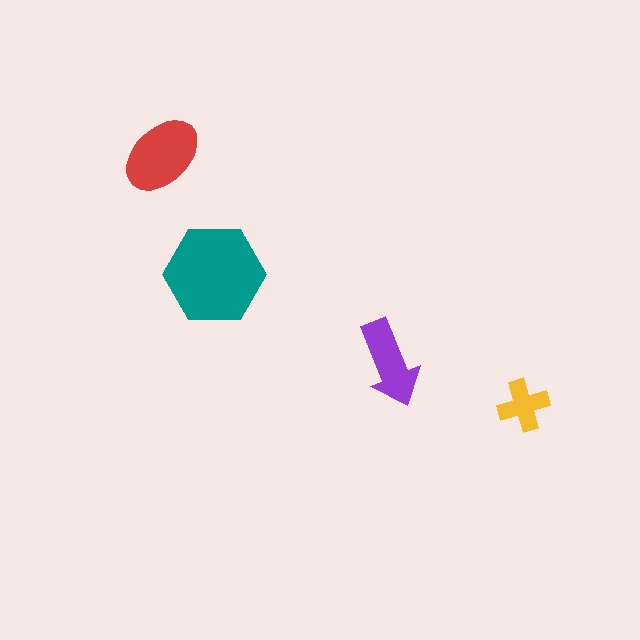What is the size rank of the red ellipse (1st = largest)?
2nd.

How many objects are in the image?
There are 4 objects in the image.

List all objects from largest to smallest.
The teal hexagon, the red ellipse, the purple arrow, the yellow cross.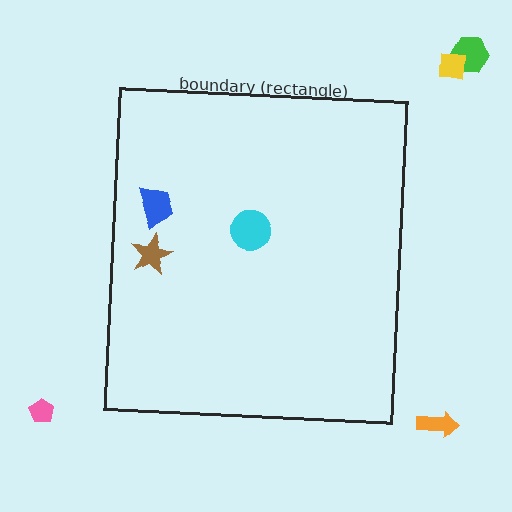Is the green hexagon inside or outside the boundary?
Outside.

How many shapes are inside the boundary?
3 inside, 4 outside.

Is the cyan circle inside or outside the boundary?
Inside.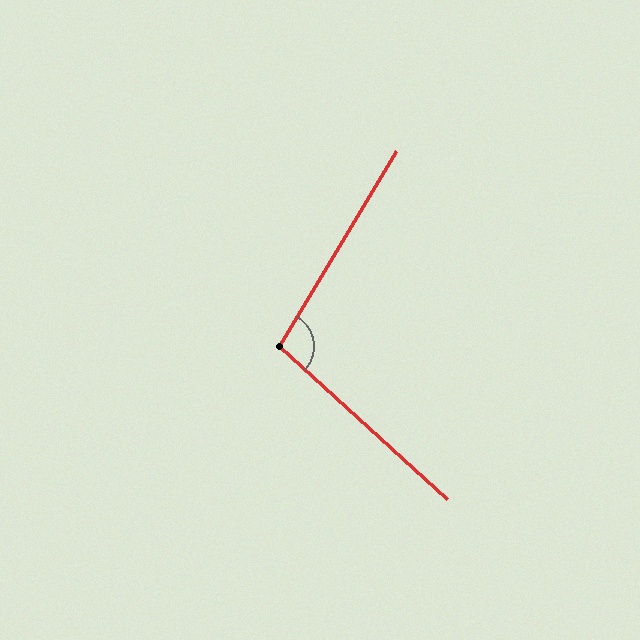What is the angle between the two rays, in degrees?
Approximately 101 degrees.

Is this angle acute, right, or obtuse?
It is obtuse.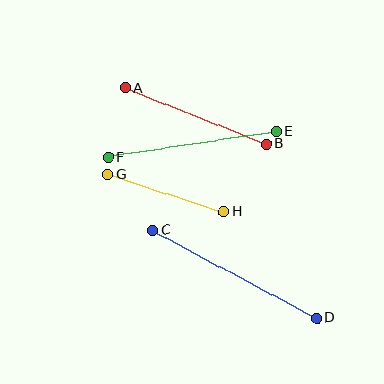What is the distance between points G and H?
The distance is approximately 122 pixels.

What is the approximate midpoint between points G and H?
The midpoint is at approximately (166, 193) pixels.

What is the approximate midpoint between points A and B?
The midpoint is at approximately (196, 116) pixels.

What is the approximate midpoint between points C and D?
The midpoint is at approximately (234, 274) pixels.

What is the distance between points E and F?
The distance is approximately 170 pixels.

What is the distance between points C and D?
The distance is approximately 186 pixels.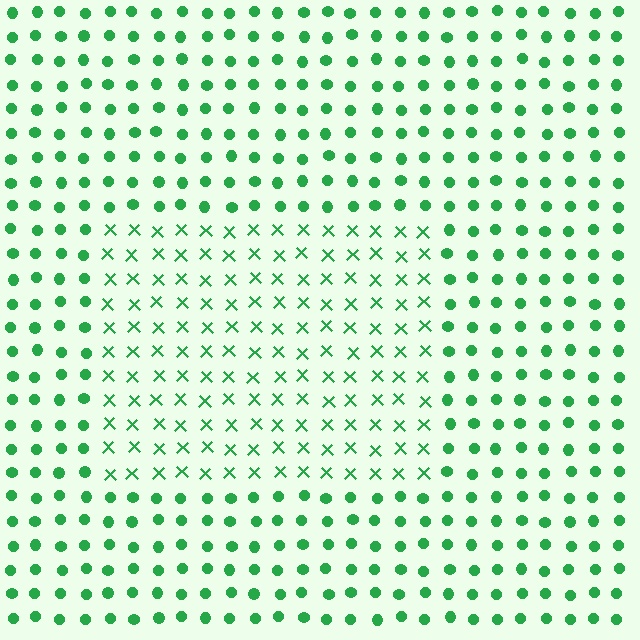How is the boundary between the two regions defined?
The boundary is defined by a change in element shape: X marks inside vs. circles outside. All elements share the same color and spacing.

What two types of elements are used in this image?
The image uses X marks inside the rectangle region and circles outside it.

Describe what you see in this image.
The image is filled with small green elements arranged in a uniform grid. A rectangle-shaped region contains X marks, while the surrounding area contains circles. The boundary is defined purely by the change in element shape.